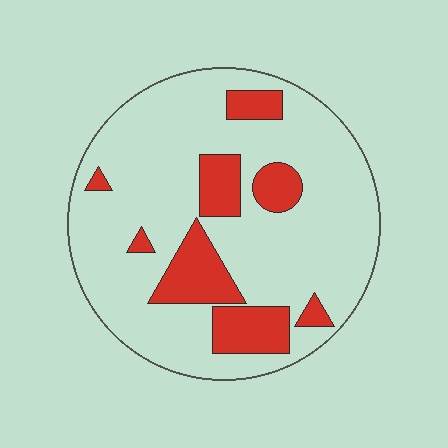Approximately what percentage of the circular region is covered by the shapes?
Approximately 20%.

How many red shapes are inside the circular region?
8.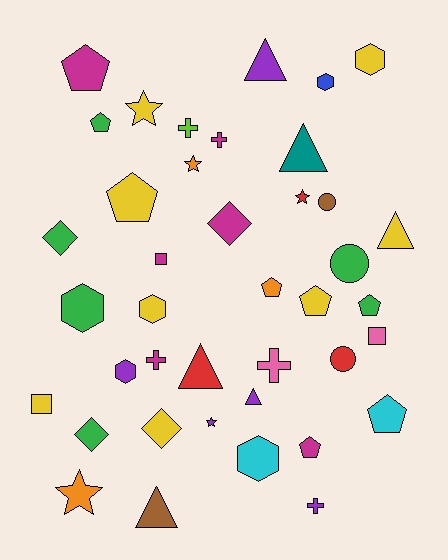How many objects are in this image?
There are 40 objects.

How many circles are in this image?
There are 3 circles.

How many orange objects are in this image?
There are 3 orange objects.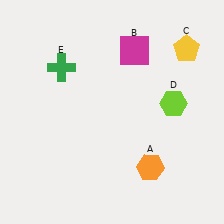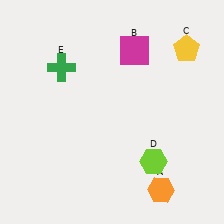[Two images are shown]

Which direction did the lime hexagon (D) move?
The lime hexagon (D) moved down.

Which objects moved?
The objects that moved are: the orange hexagon (A), the lime hexagon (D).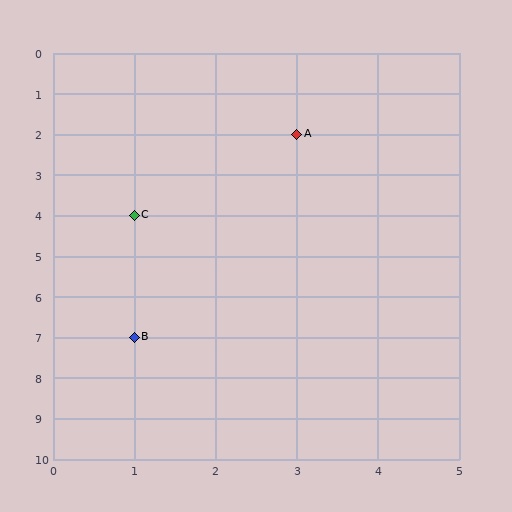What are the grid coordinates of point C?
Point C is at grid coordinates (1, 4).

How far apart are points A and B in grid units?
Points A and B are 2 columns and 5 rows apart (about 5.4 grid units diagonally).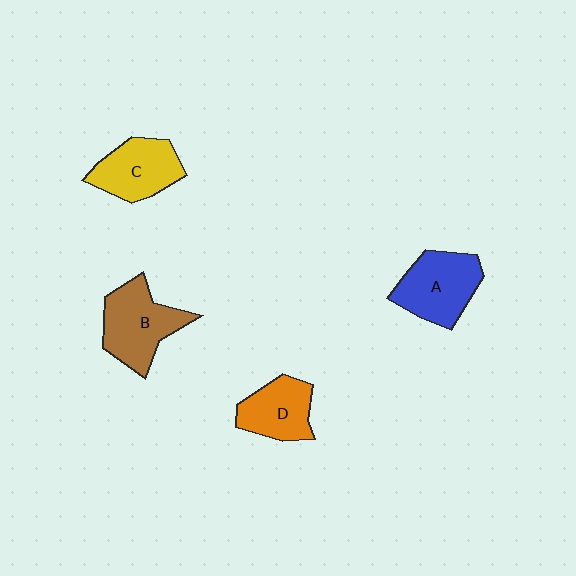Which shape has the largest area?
Shape B (brown).